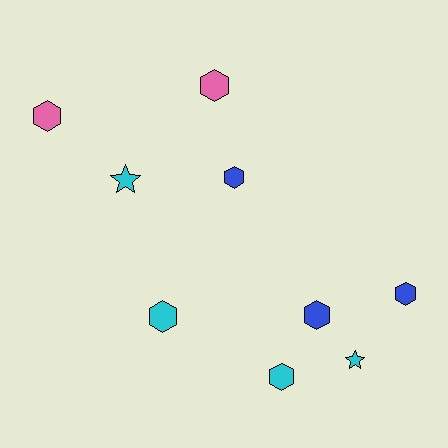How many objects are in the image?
There are 9 objects.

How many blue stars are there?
There are no blue stars.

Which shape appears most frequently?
Hexagon, with 7 objects.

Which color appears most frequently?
Cyan, with 4 objects.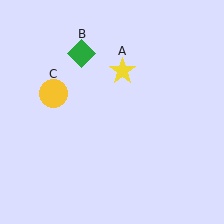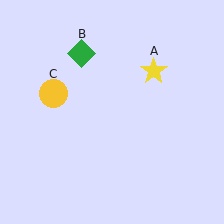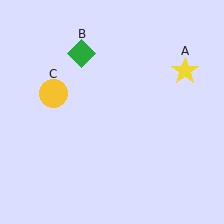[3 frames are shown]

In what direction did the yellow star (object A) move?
The yellow star (object A) moved right.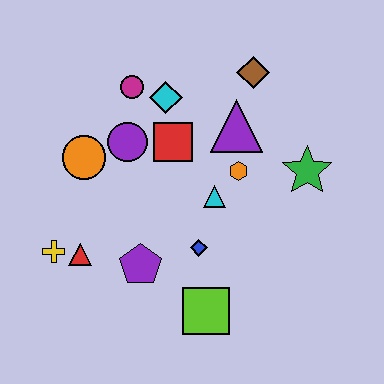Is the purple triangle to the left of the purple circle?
No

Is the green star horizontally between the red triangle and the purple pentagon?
No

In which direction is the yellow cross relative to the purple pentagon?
The yellow cross is to the left of the purple pentagon.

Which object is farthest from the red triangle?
The brown diamond is farthest from the red triangle.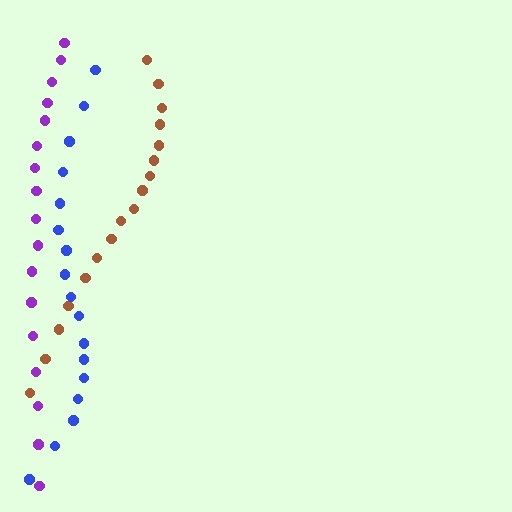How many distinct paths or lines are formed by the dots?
There are 3 distinct paths.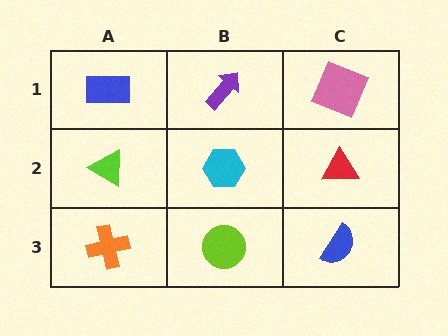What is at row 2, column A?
A lime triangle.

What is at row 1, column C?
A pink square.